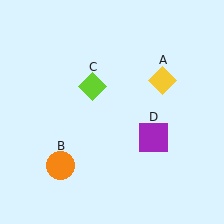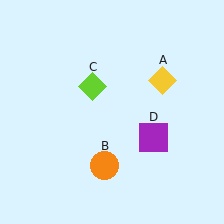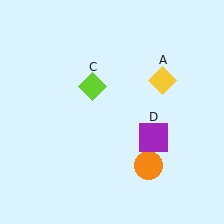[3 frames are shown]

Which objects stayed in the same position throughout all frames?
Yellow diamond (object A) and lime diamond (object C) and purple square (object D) remained stationary.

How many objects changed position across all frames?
1 object changed position: orange circle (object B).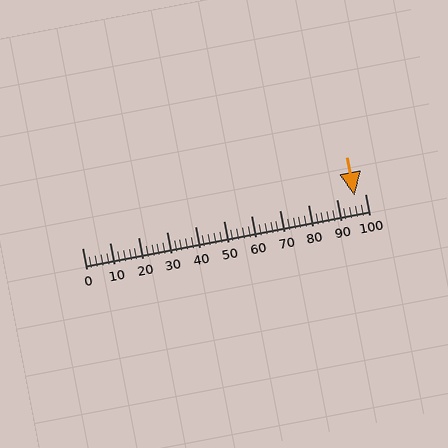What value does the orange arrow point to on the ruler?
The orange arrow points to approximately 96.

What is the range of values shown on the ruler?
The ruler shows values from 0 to 100.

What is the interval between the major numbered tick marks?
The major tick marks are spaced 10 units apart.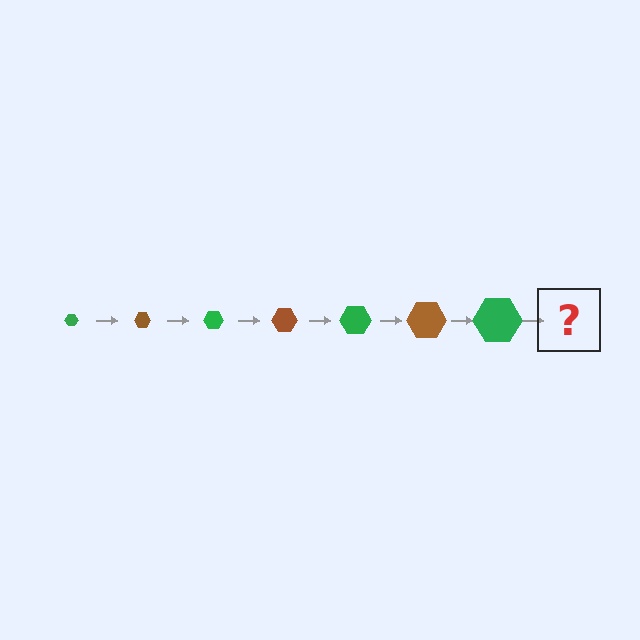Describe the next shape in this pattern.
It should be a brown hexagon, larger than the previous one.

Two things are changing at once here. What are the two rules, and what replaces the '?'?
The two rules are that the hexagon grows larger each step and the color cycles through green and brown. The '?' should be a brown hexagon, larger than the previous one.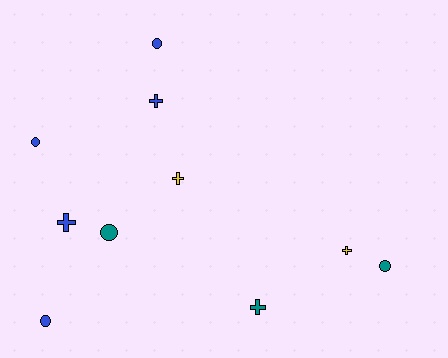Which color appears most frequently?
Blue, with 5 objects.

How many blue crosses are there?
There are 2 blue crosses.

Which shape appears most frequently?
Cross, with 5 objects.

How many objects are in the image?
There are 10 objects.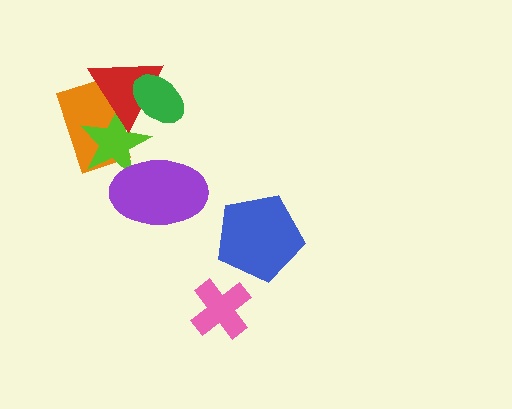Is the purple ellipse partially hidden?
No, no other shape covers it.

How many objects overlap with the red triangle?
3 objects overlap with the red triangle.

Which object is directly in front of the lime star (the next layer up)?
The red triangle is directly in front of the lime star.